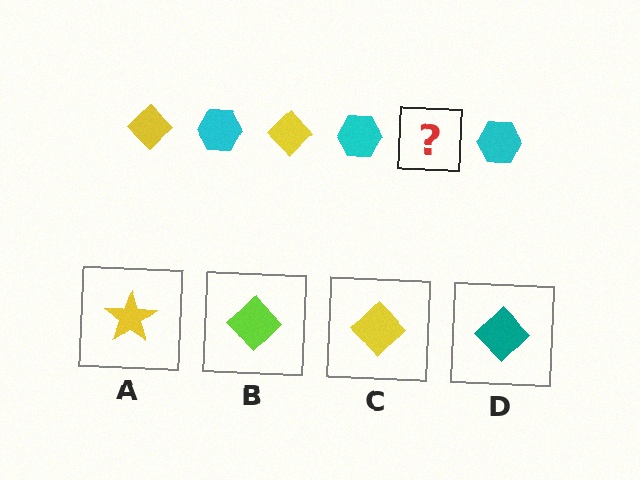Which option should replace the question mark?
Option C.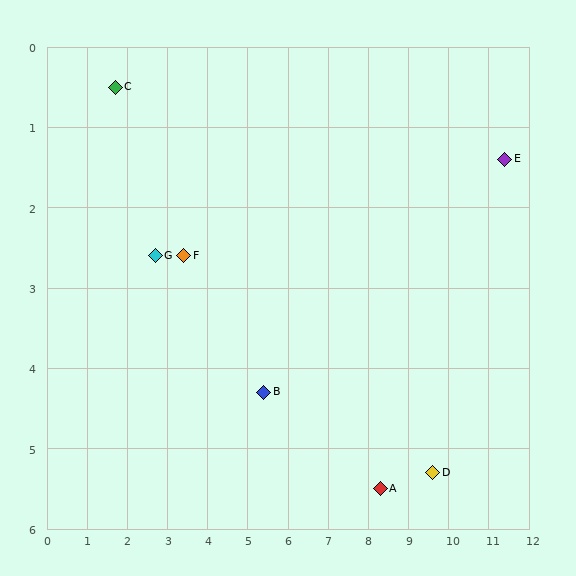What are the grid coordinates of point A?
Point A is at approximately (8.3, 5.5).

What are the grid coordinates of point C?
Point C is at approximately (1.7, 0.5).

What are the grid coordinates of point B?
Point B is at approximately (5.4, 4.3).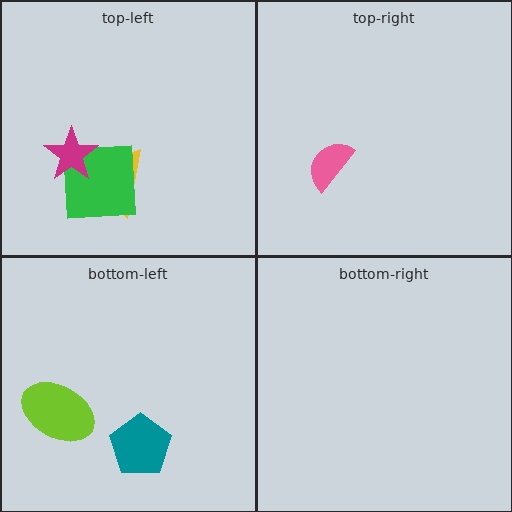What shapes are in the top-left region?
The yellow triangle, the green square, the magenta star.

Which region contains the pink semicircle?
The top-right region.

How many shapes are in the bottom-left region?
2.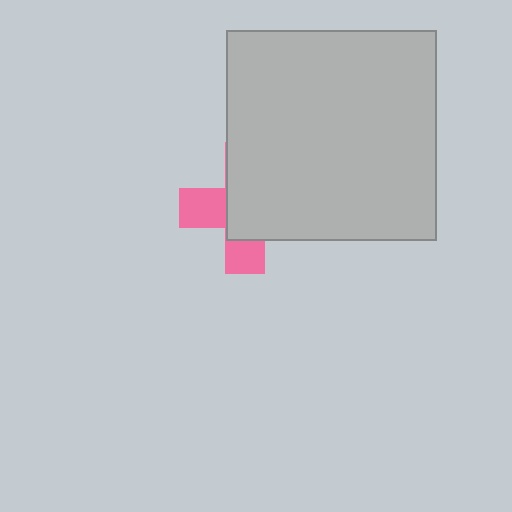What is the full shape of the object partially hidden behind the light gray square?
The partially hidden object is a pink cross.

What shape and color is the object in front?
The object in front is a light gray square.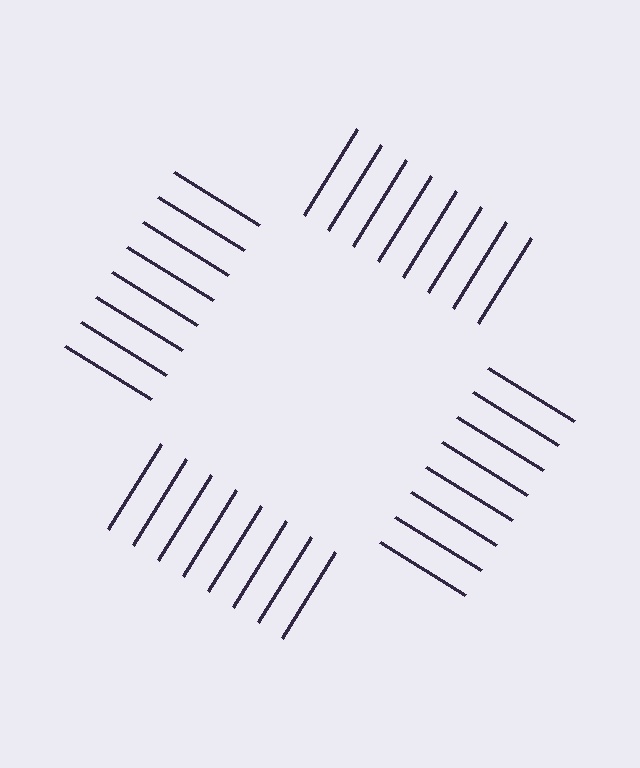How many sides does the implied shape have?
4 sides — the line-ends trace a square.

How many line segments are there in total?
32 — 8 along each of the 4 edges.